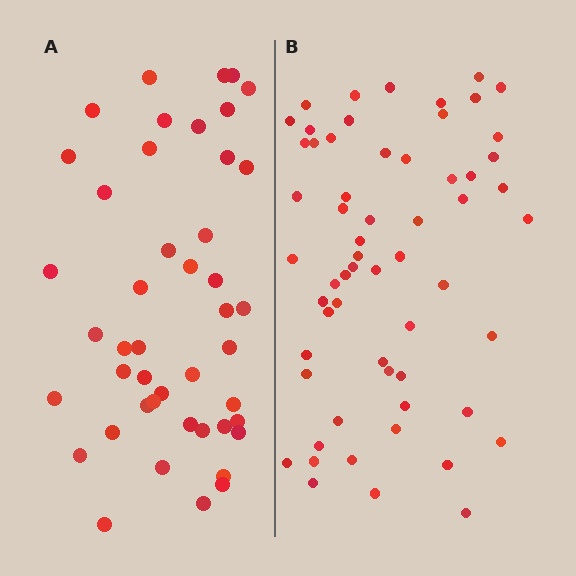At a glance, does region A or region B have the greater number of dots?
Region B (the right region) has more dots.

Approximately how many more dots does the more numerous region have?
Region B has approximately 15 more dots than region A.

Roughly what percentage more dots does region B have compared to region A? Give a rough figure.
About 35% more.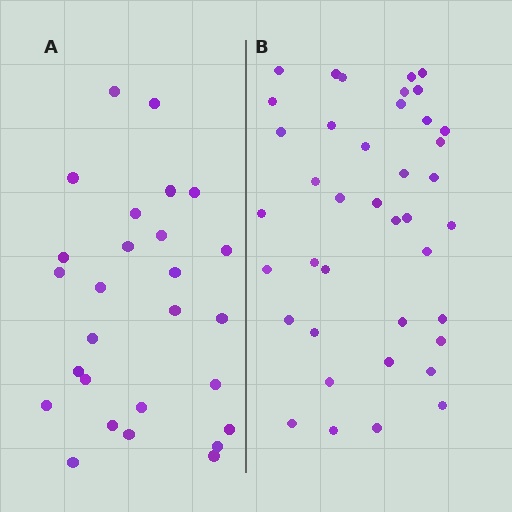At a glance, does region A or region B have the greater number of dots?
Region B (the right region) has more dots.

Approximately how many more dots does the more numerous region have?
Region B has approximately 15 more dots than region A.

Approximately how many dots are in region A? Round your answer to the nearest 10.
About 30 dots. (The exact count is 27, which rounds to 30.)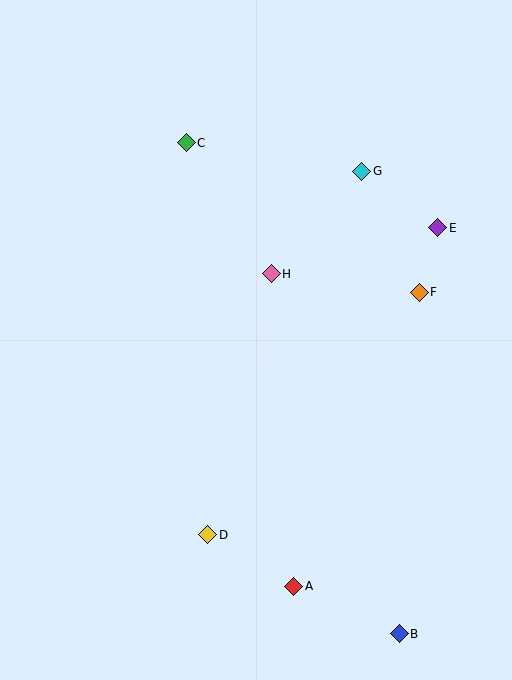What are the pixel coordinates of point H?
Point H is at (271, 274).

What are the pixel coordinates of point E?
Point E is at (438, 228).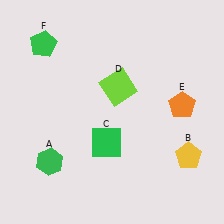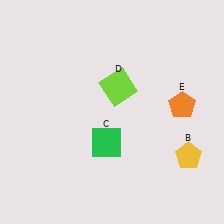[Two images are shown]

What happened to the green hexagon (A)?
The green hexagon (A) was removed in Image 2. It was in the bottom-left area of Image 1.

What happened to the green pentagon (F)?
The green pentagon (F) was removed in Image 2. It was in the top-left area of Image 1.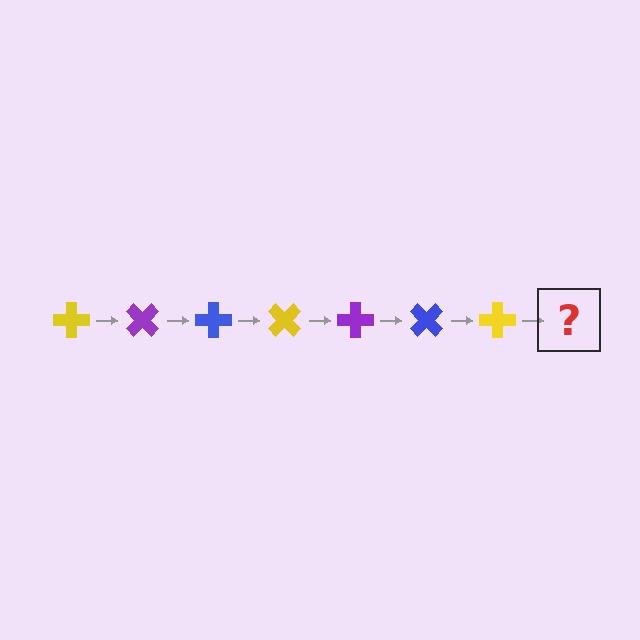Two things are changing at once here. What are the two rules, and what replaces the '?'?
The two rules are that it rotates 45 degrees each step and the color cycles through yellow, purple, and blue. The '?' should be a purple cross, rotated 315 degrees from the start.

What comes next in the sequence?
The next element should be a purple cross, rotated 315 degrees from the start.